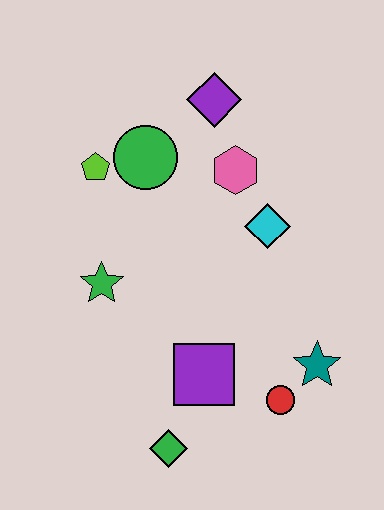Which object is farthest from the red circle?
The purple diamond is farthest from the red circle.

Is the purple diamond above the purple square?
Yes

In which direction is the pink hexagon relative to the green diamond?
The pink hexagon is above the green diamond.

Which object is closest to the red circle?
The teal star is closest to the red circle.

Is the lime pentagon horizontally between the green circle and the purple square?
No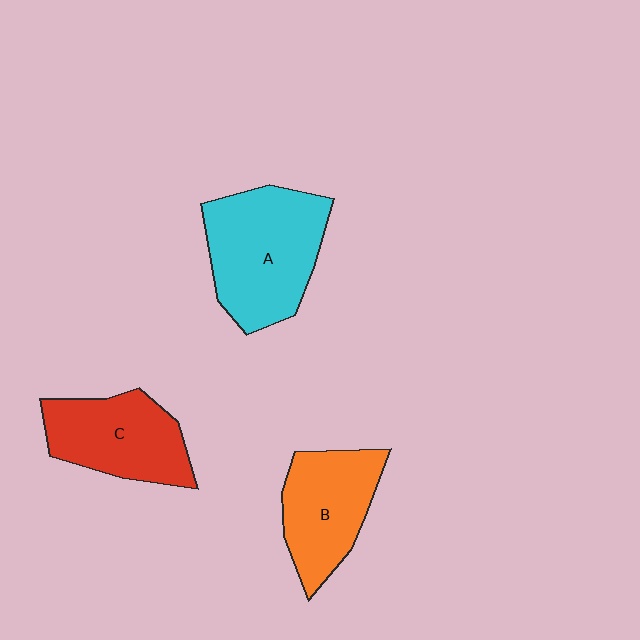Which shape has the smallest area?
Shape B (orange).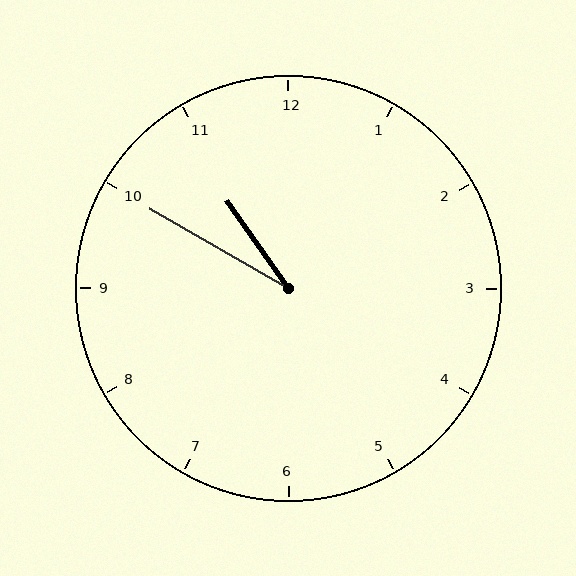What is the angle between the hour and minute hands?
Approximately 25 degrees.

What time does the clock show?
10:50.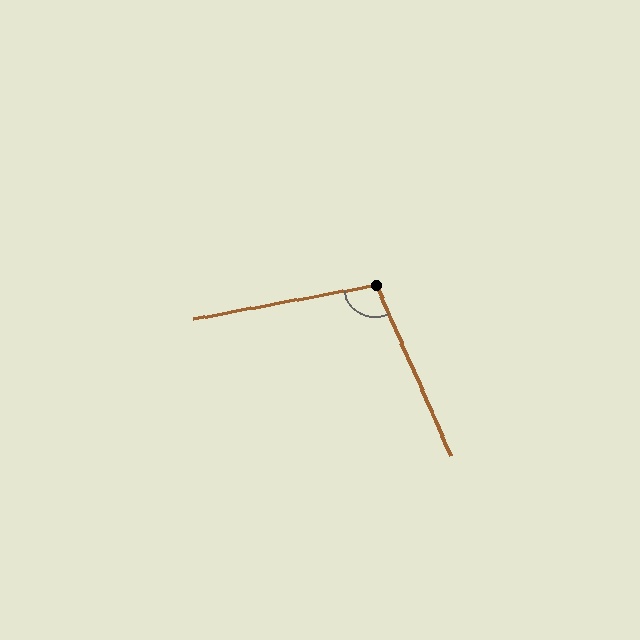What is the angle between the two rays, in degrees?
Approximately 103 degrees.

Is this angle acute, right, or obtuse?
It is obtuse.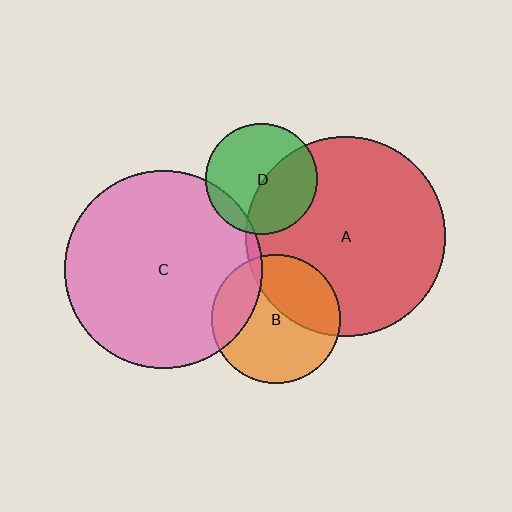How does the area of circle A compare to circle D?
Approximately 3.2 times.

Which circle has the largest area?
Circle A (red).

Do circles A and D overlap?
Yes.